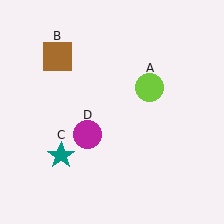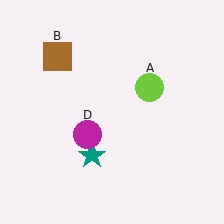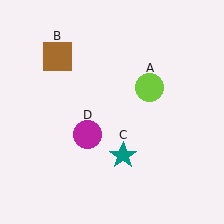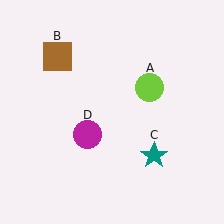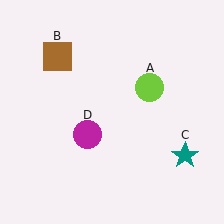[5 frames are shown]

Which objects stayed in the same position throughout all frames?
Lime circle (object A) and brown square (object B) and magenta circle (object D) remained stationary.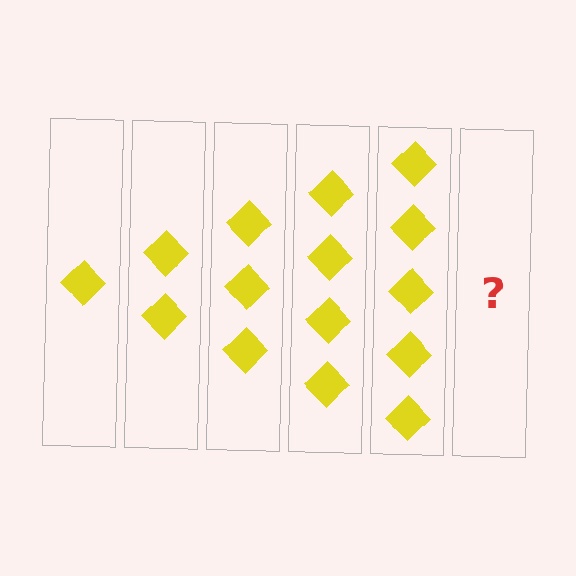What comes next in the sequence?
The next element should be 6 diamonds.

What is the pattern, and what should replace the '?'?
The pattern is that each step adds one more diamond. The '?' should be 6 diamonds.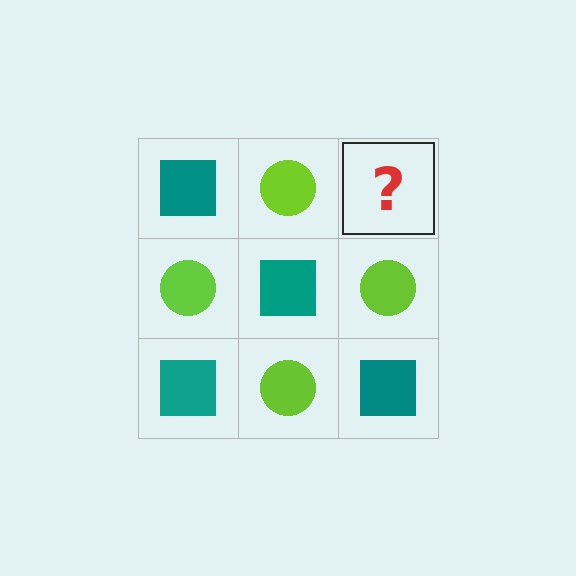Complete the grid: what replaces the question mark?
The question mark should be replaced with a teal square.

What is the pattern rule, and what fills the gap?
The rule is that it alternates teal square and lime circle in a checkerboard pattern. The gap should be filled with a teal square.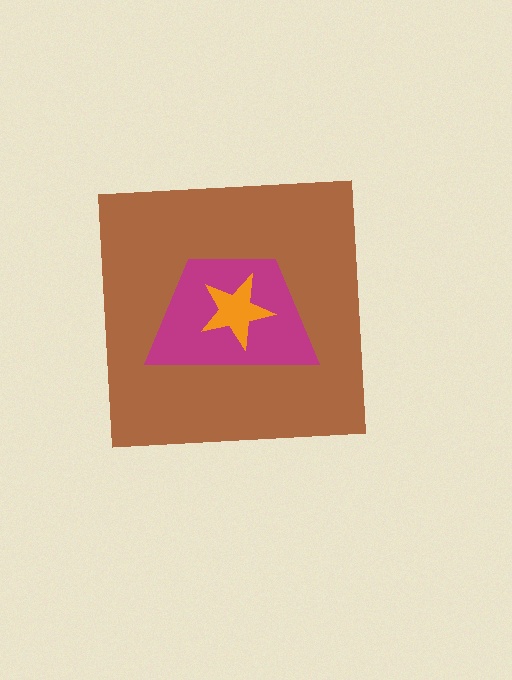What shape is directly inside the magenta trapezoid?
The orange star.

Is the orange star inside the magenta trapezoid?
Yes.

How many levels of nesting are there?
3.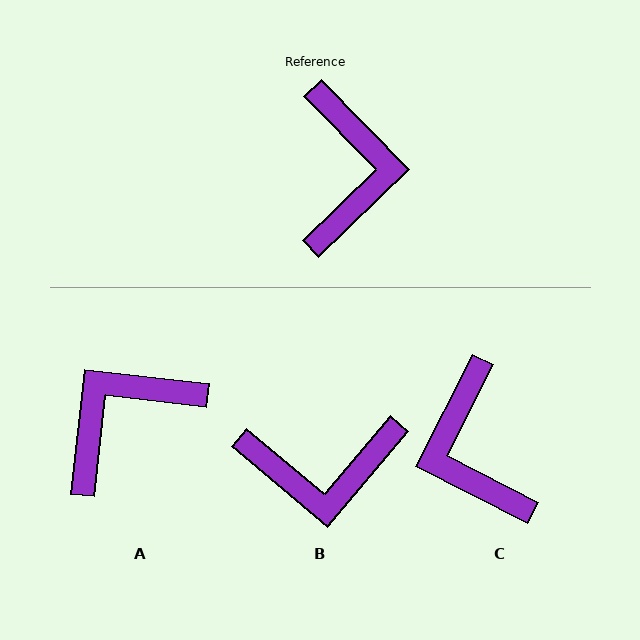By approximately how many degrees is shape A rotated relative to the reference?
Approximately 129 degrees counter-clockwise.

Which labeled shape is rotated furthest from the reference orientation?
C, about 161 degrees away.